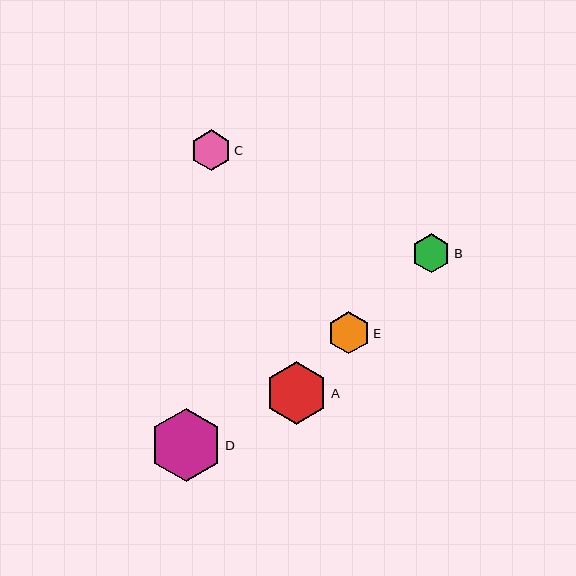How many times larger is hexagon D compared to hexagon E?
Hexagon D is approximately 1.7 times the size of hexagon E.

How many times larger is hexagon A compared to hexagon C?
Hexagon A is approximately 1.5 times the size of hexagon C.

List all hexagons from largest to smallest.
From largest to smallest: D, A, E, C, B.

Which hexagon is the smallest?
Hexagon B is the smallest with a size of approximately 39 pixels.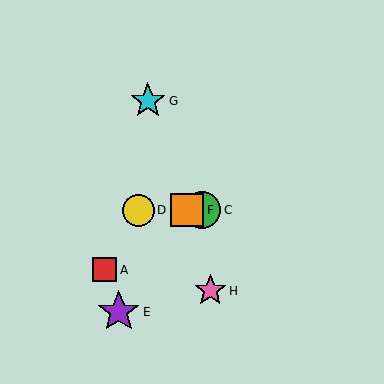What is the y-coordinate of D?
Object D is at y≈210.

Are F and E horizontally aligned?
No, F is at y≈210 and E is at y≈312.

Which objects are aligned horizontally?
Objects B, C, D, F are aligned horizontally.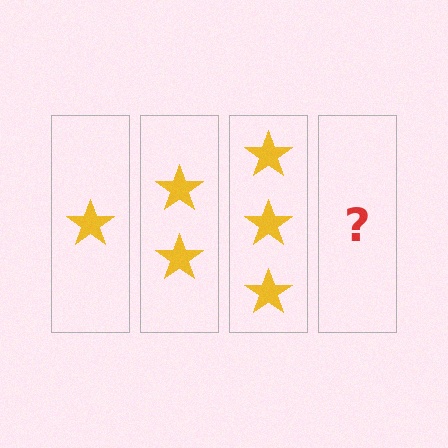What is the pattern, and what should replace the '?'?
The pattern is that each step adds one more star. The '?' should be 4 stars.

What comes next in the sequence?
The next element should be 4 stars.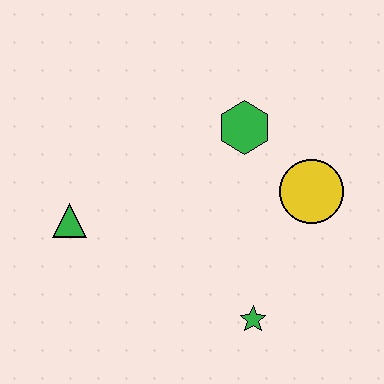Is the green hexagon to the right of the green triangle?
Yes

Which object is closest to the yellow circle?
The green hexagon is closest to the yellow circle.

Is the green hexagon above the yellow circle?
Yes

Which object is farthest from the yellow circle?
The green triangle is farthest from the yellow circle.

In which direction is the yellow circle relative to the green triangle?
The yellow circle is to the right of the green triangle.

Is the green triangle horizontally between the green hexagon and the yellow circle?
No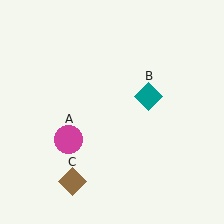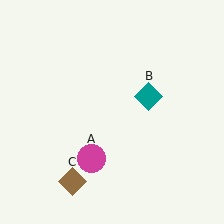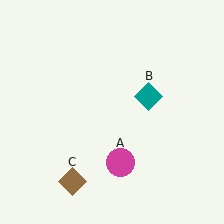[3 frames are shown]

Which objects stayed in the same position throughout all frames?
Teal diamond (object B) and brown diamond (object C) remained stationary.